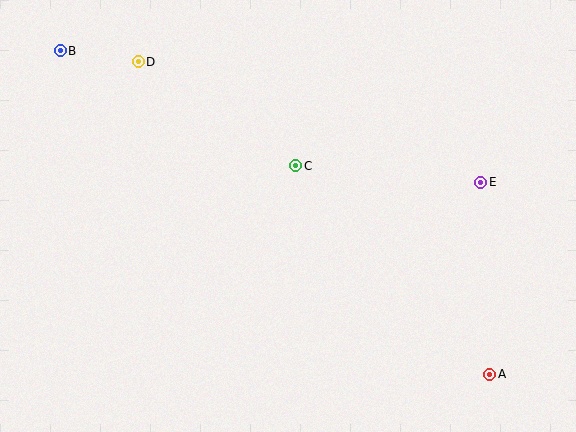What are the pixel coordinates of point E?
Point E is at (481, 183).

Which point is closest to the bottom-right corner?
Point A is closest to the bottom-right corner.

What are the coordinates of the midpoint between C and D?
The midpoint between C and D is at (217, 114).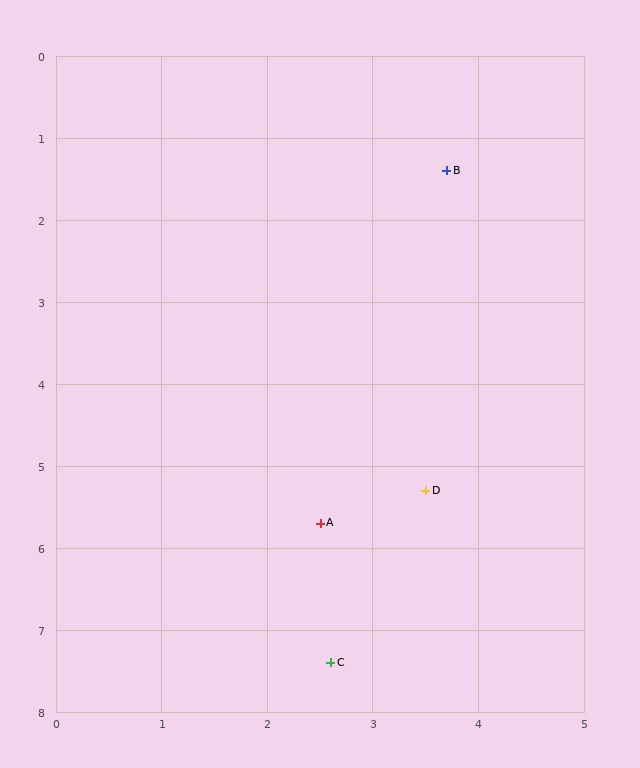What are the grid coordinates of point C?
Point C is at approximately (2.6, 7.4).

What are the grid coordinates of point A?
Point A is at approximately (2.5, 5.7).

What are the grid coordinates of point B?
Point B is at approximately (3.7, 1.4).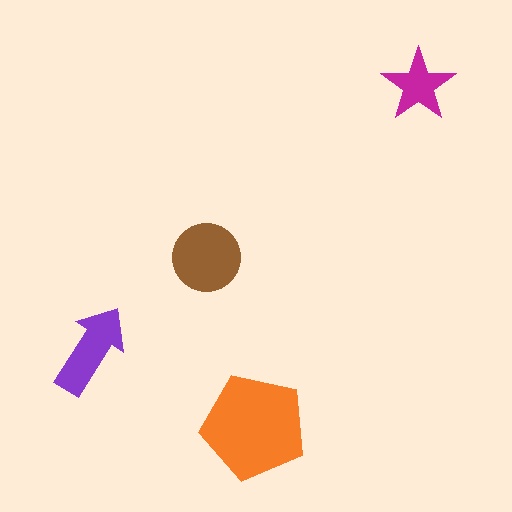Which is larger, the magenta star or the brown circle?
The brown circle.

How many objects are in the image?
There are 4 objects in the image.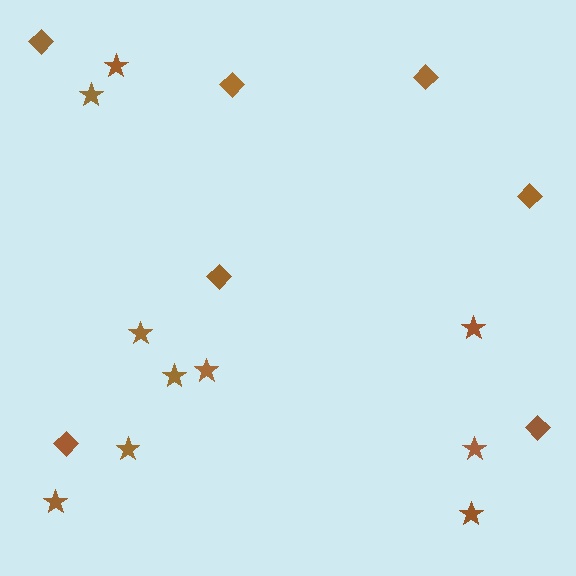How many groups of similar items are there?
There are 2 groups: one group of diamonds (7) and one group of stars (10).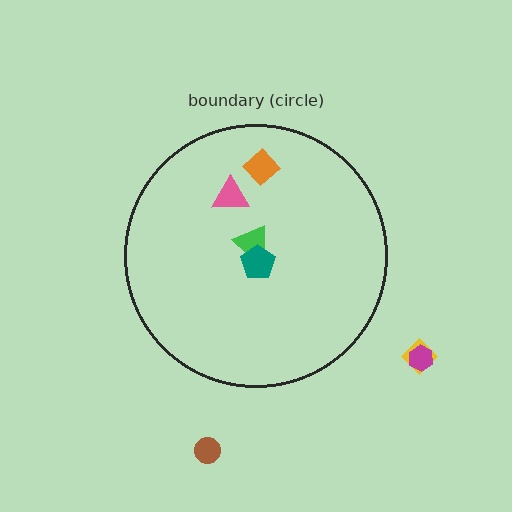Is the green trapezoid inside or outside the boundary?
Inside.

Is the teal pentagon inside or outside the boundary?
Inside.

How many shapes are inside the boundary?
4 inside, 3 outside.